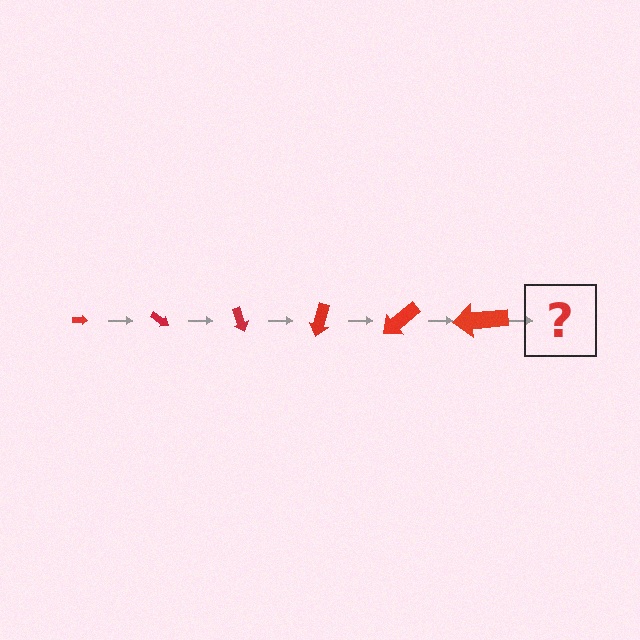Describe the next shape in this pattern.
It should be an arrow, larger than the previous one and rotated 210 degrees from the start.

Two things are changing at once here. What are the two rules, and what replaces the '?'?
The two rules are that the arrow grows larger each step and it rotates 35 degrees each step. The '?' should be an arrow, larger than the previous one and rotated 210 degrees from the start.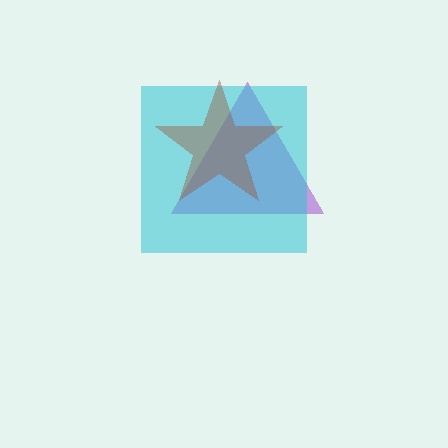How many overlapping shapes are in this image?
There are 3 overlapping shapes in the image.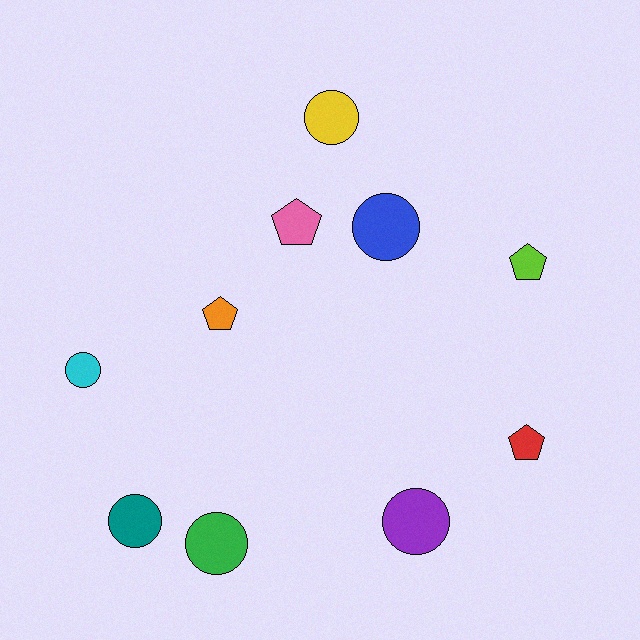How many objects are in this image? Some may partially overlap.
There are 10 objects.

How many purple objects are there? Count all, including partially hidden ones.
There is 1 purple object.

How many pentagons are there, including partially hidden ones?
There are 4 pentagons.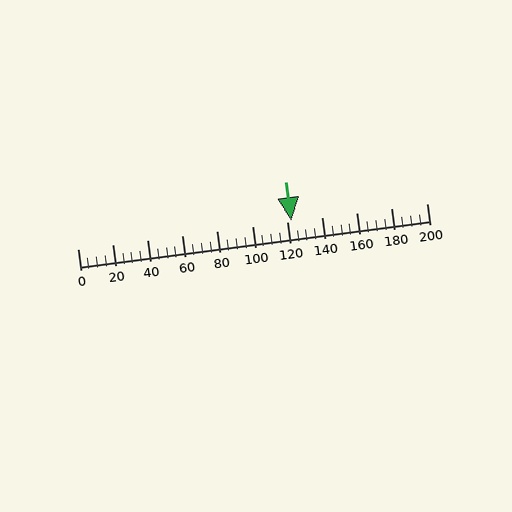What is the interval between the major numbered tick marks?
The major tick marks are spaced 20 units apart.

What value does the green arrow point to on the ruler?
The green arrow points to approximately 122.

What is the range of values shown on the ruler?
The ruler shows values from 0 to 200.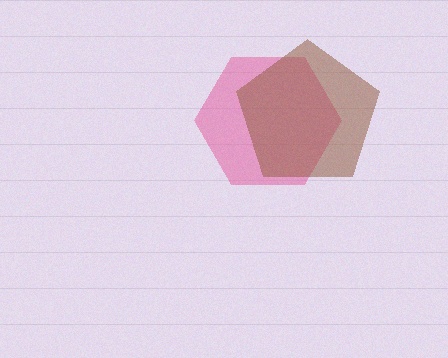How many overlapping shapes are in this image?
There are 2 overlapping shapes in the image.